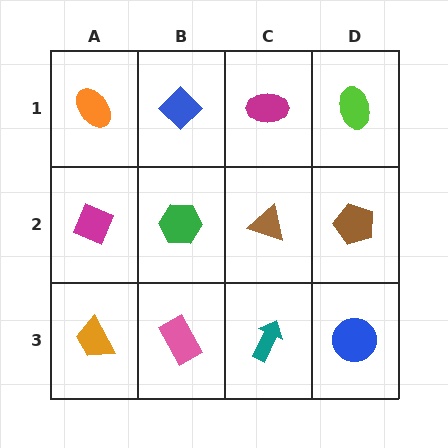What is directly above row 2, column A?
An orange ellipse.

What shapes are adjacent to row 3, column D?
A brown pentagon (row 2, column D), a teal arrow (row 3, column C).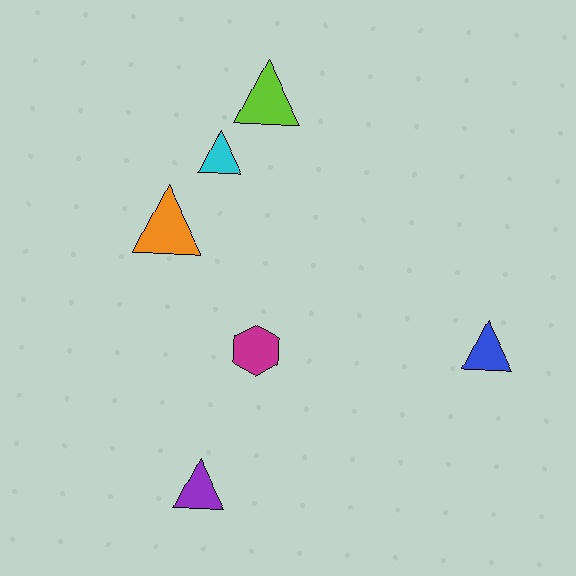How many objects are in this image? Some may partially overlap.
There are 6 objects.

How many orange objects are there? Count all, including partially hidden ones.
There is 1 orange object.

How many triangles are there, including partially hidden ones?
There are 5 triangles.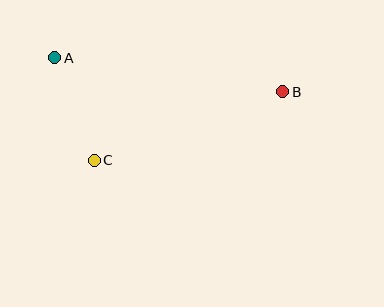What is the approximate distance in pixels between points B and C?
The distance between B and C is approximately 200 pixels.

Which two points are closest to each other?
Points A and C are closest to each other.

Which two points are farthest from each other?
Points A and B are farthest from each other.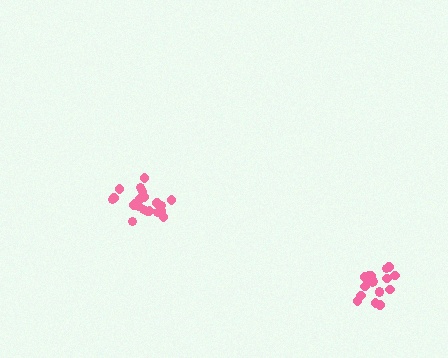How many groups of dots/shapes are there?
There are 2 groups.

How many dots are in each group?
Group 1: 18 dots, Group 2: 21 dots (39 total).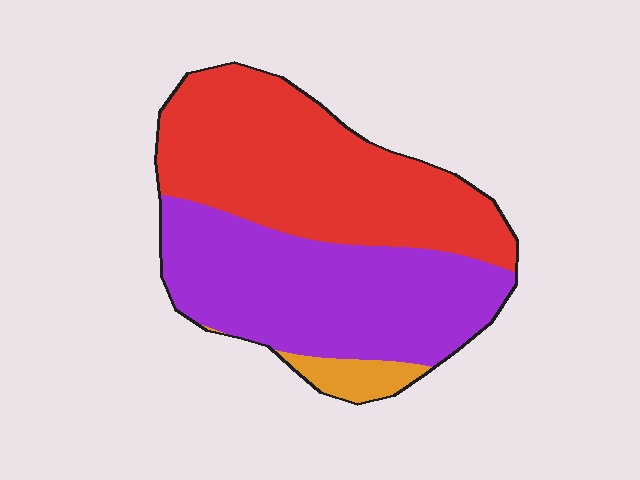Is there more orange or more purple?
Purple.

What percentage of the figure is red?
Red covers 49% of the figure.